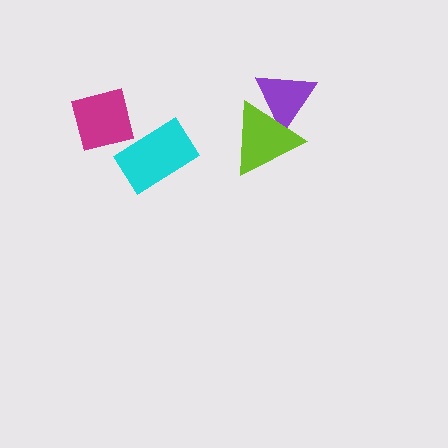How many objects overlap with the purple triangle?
1 object overlaps with the purple triangle.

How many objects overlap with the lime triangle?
1 object overlaps with the lime triangle.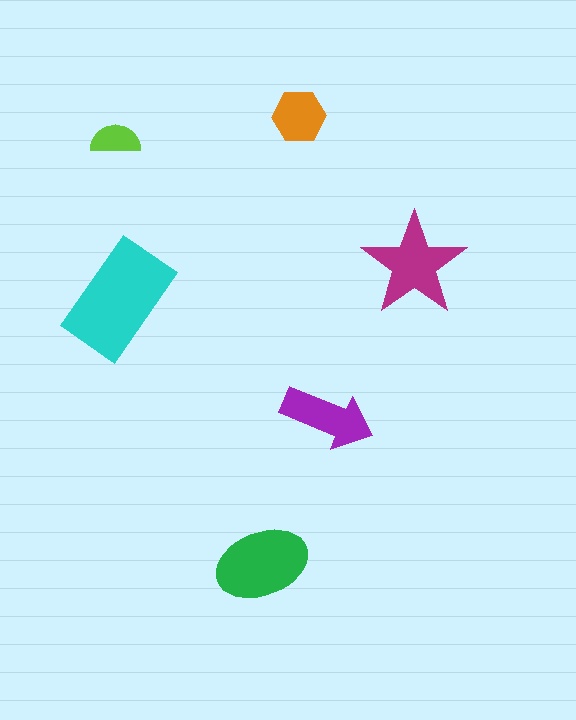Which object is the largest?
The cyan rectangle.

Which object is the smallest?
The lime semicircle.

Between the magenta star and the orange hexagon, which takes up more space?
The magenta star.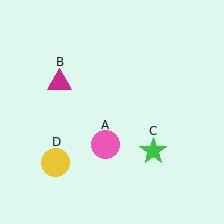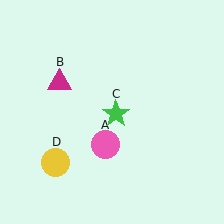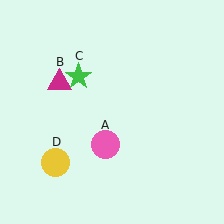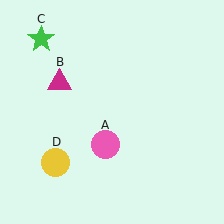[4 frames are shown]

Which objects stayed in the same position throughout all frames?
Pink circle (object A) and magenta triangle (object B) and yellow circle (object D) remained stationary.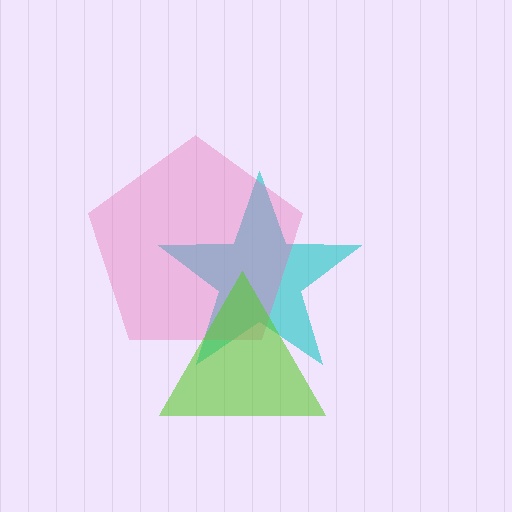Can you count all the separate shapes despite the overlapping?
Yes, there are 3 separate shapes.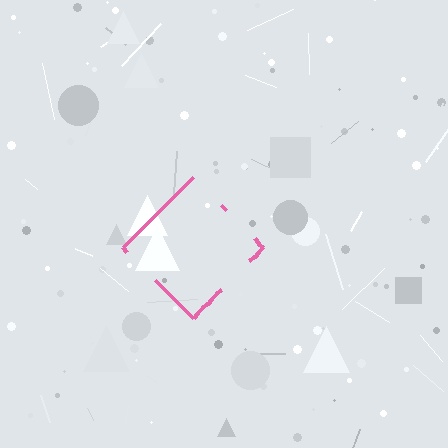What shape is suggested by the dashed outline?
The dashed outline suggests a diamond.